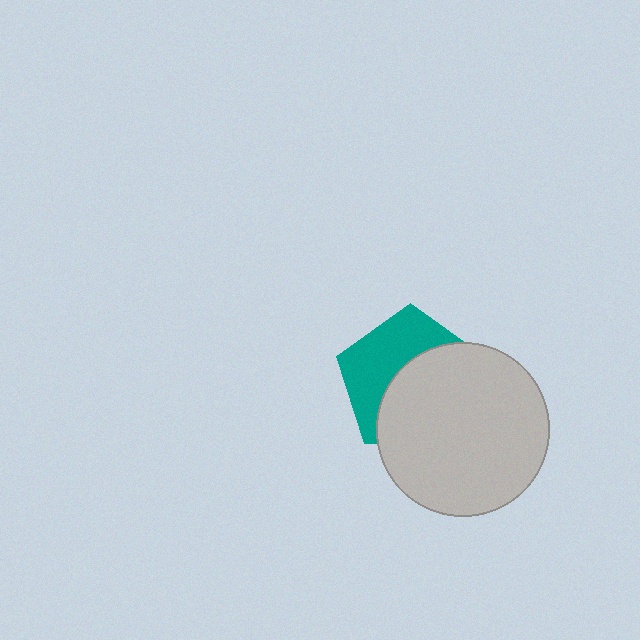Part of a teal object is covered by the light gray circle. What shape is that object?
It is a pentagon.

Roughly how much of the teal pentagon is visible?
A small part of it is visible (roughly 44%).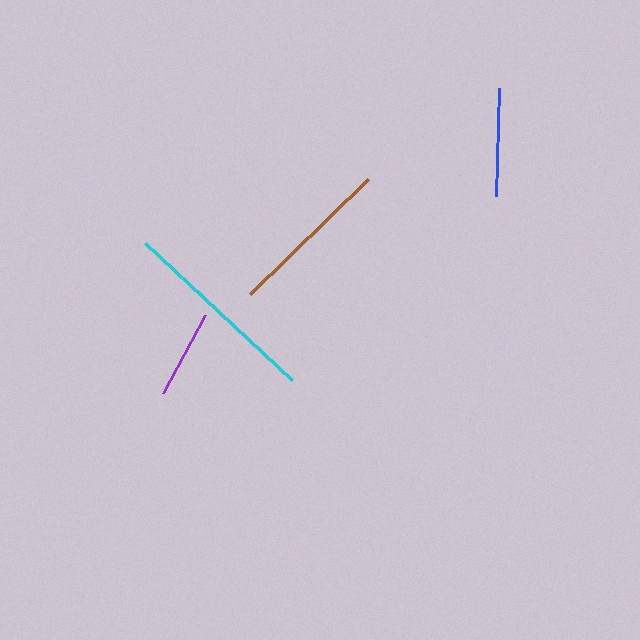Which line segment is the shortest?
The purple line is the shortest at approximately 89 pixels.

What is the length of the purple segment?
The purple segment is approximately 89 pixels long.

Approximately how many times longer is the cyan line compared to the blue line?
The cyan line is approximately 1.9 times the length of the blue line.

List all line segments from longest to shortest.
From longest to shortest: cyan, brown, blue, purple.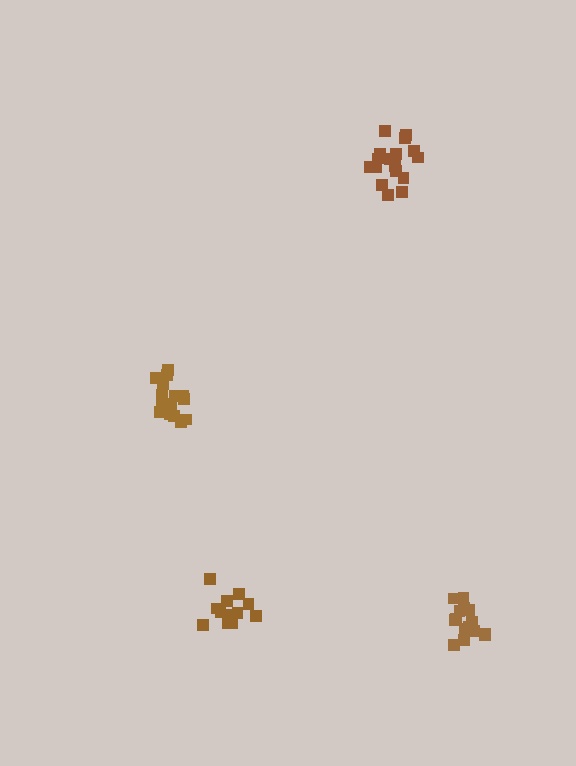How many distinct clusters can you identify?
There are 4 distinct clusters.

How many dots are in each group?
Group 1: 17 dots, Group 2: 17 dots, Group 3: 12 dots, Group 4: 16 dots (62 total).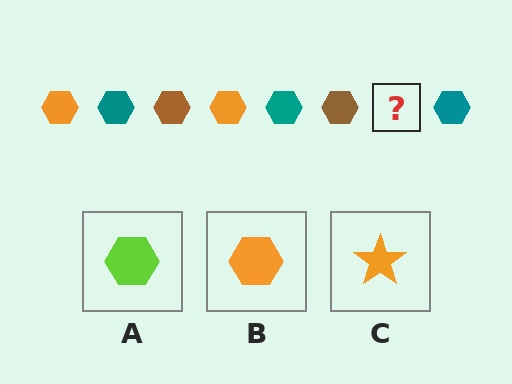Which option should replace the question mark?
Option B.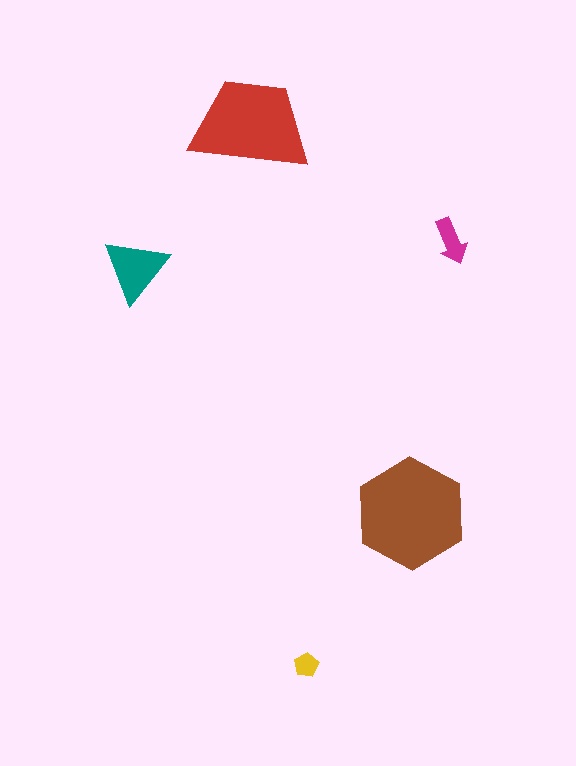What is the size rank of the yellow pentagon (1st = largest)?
5th.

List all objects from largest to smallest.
The brown hexagon, the red trapezoid, the teal triangle, the magenta arrow, the yellow pentagon.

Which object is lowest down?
The yellow pentagon is bottommost.